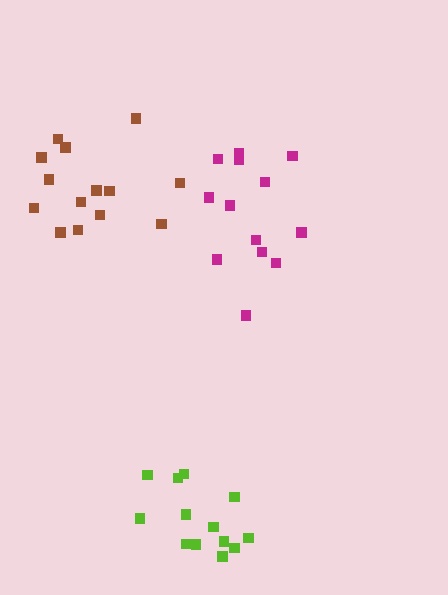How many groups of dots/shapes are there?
There are 3 groups.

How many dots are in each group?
Group 1: 13 dots, Group 2: 13 dots, Group 3: 14 dots (40 total).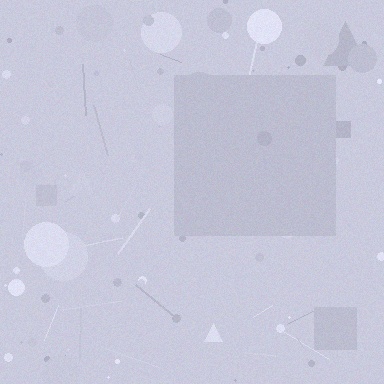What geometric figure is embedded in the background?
A square is embedded in the background.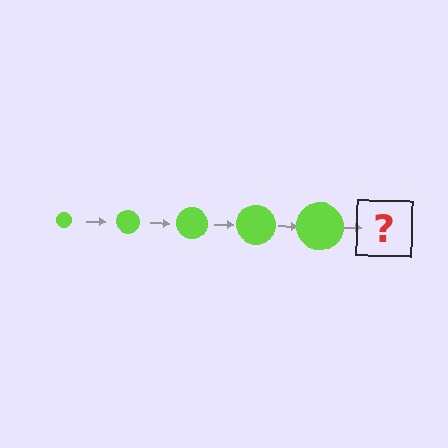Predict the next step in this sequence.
The next step is a lime circle, larger than the previous one.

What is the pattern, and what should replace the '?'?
The pattern is that the circle gets progressively larger each step. The '?' should be a lime circle, larger than the previous one.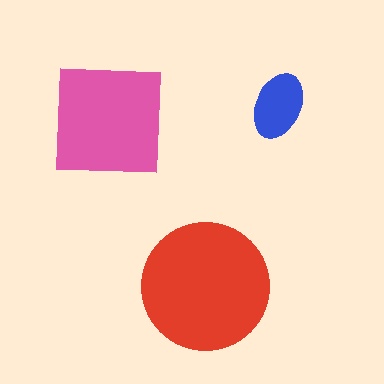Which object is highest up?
The blue ellipse is topmost.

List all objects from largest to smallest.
The red circle, the pink square, the blue ellipse.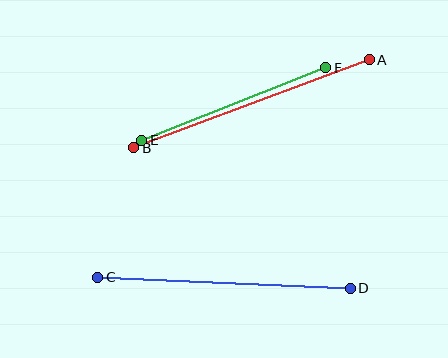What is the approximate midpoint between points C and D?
The midpoint is at approximately (224, 283) pixels.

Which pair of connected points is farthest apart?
Points C and D are farthest apart.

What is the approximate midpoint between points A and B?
The midpoint is at approximately (251, 104) pixels.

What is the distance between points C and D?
The distance is approximately 253 pixels.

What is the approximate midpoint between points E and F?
The midpoint is at approximately (234, 104) pixels.